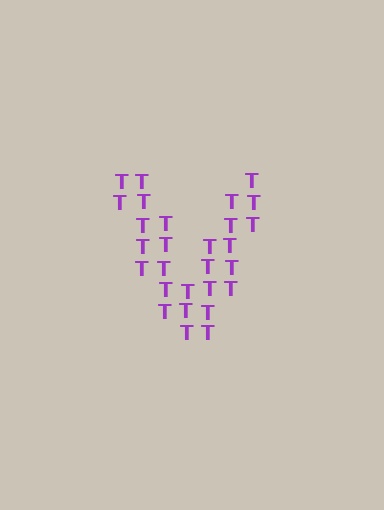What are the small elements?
The small elements are letter T's.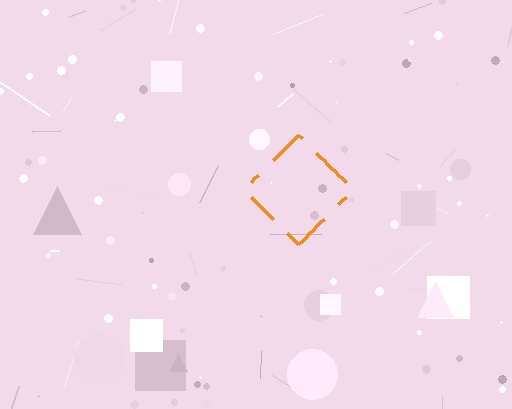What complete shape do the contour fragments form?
The contour fragments form a diamond.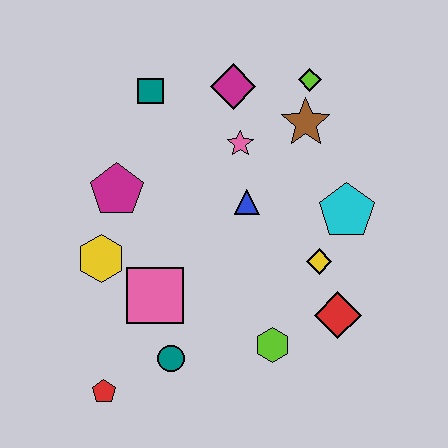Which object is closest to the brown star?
The lime diamond is closest to the brown star.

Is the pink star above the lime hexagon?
Yes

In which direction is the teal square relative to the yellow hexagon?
The teal square is above the yellow hexagon.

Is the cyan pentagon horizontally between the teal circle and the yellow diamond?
No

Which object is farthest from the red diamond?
The teal square is farthest from the red diamond.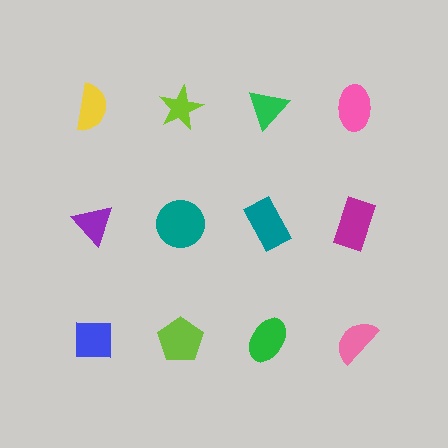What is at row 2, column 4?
A magenta rectangle.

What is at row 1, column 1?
A yellow semicircle.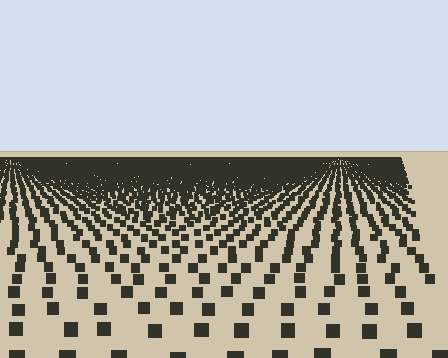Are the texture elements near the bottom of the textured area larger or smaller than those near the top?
Larger. Near the bottom, elements are closer to the viewer and appear at a bigger on-screen size.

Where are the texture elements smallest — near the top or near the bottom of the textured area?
Near the top.